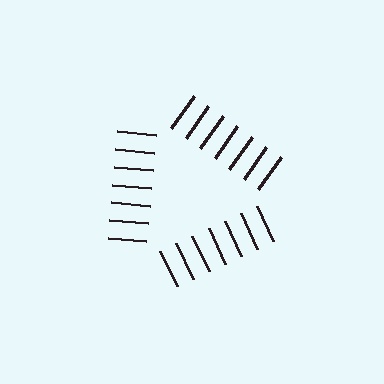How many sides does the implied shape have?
3 sides — the line-ends trace a triangle.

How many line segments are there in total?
21 — 7 along each of the 3 edges.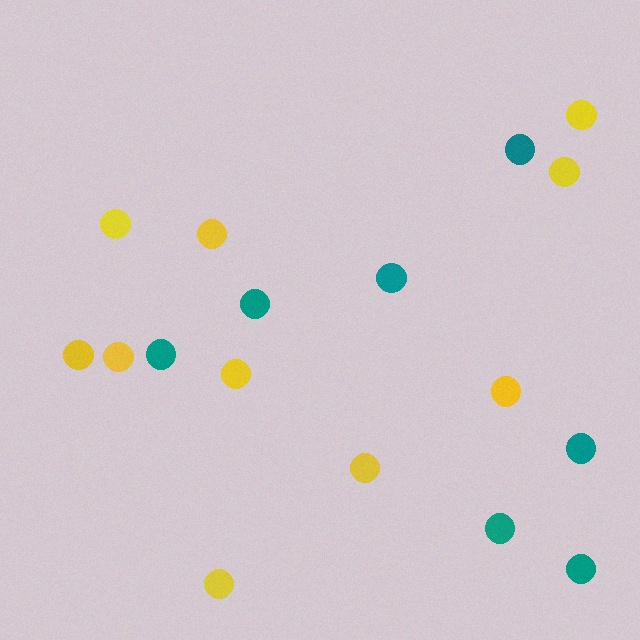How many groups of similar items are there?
There are 2 groups: one group of yellow circles (10) and one group of teal circles (7).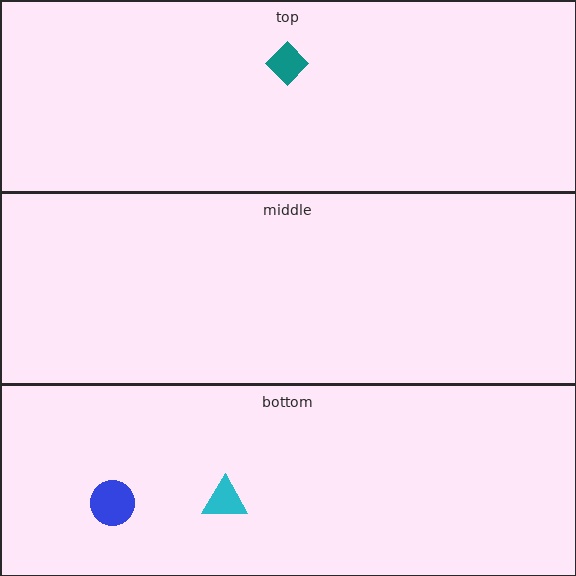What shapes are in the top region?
The teal diamond.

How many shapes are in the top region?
1.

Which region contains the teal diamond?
The top region.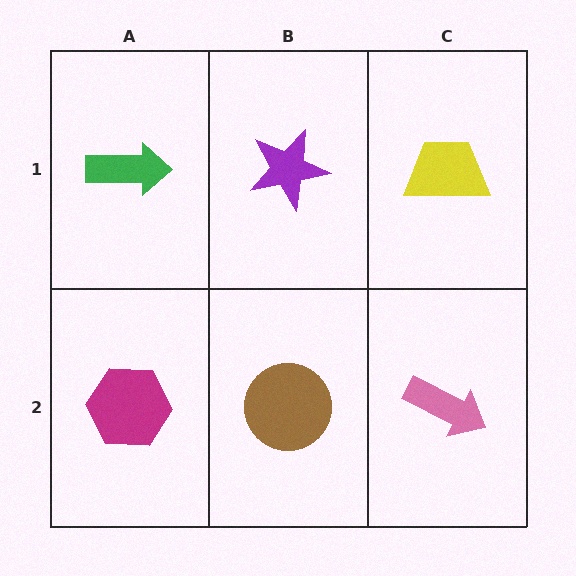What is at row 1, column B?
A purple star.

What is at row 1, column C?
A yellow trapezoid.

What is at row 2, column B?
A brown circle.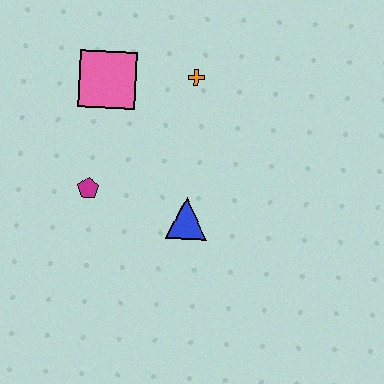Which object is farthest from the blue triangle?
The pink square is farthest from the blue triangle.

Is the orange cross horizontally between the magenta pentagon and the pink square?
No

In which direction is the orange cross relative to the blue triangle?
The orange cross is above the blue triangle.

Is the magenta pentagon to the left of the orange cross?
Yes